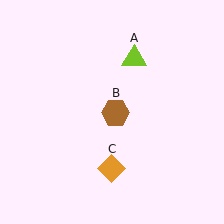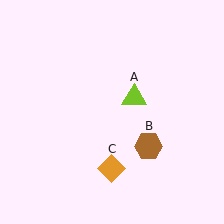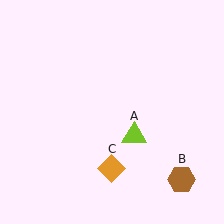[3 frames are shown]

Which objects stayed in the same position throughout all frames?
Orange diamond (object C) remained stationary.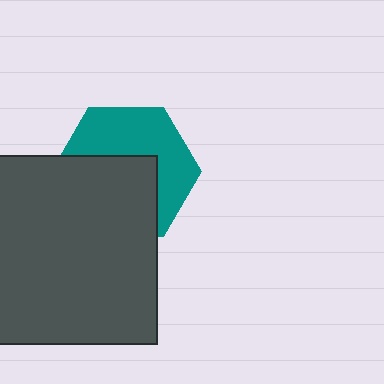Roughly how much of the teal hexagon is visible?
About half of it is visible (roughly 50%).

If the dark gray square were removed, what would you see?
You would see the complete teal hexagon.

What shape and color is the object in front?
The object in front is a dark gray square.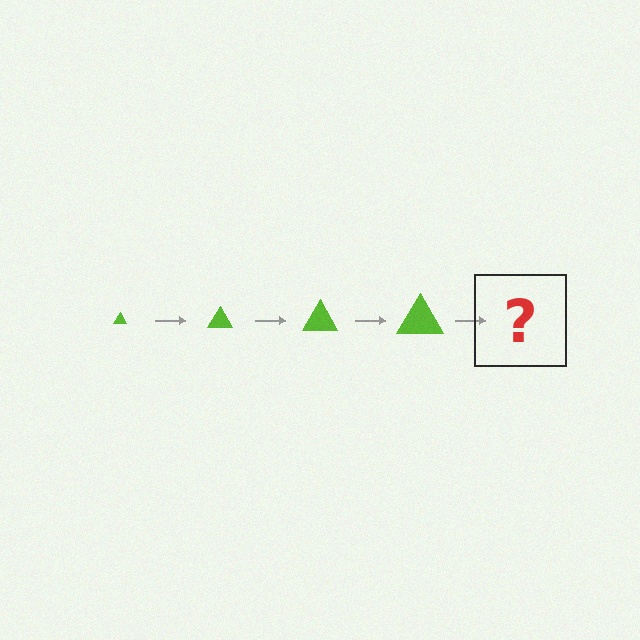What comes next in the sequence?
The next element should be a lime triangle, larger than the previous one.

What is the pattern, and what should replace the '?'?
The pattern is that the triangle gets progressively larger each step. The '?' should be a lime triangle, larger than the previous one.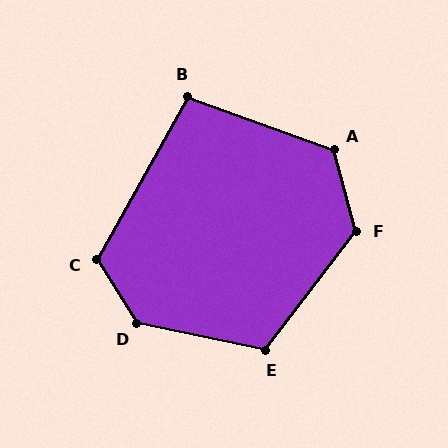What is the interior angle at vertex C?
Approximately 119 degrees (obtuse).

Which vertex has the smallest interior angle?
B, at approximately 99 degrees.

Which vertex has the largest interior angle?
D, at approximately 134 degrees.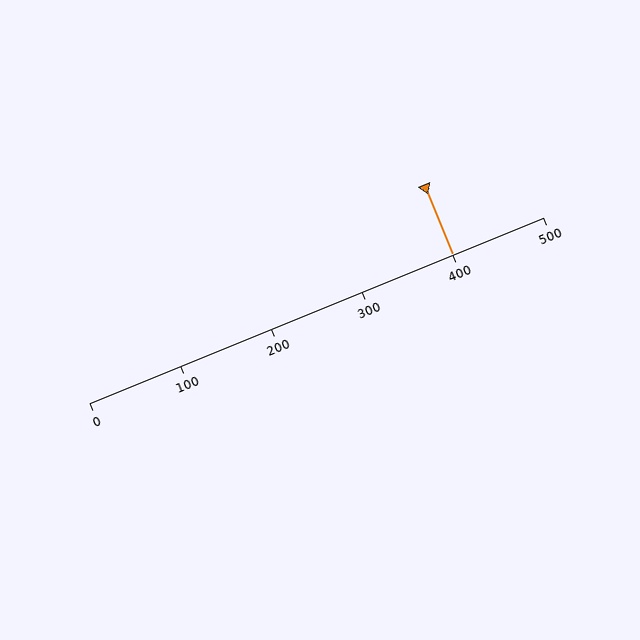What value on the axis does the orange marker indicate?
The marker indicates approximately 400.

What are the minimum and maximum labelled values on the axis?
The axis runs from 0 to 500.